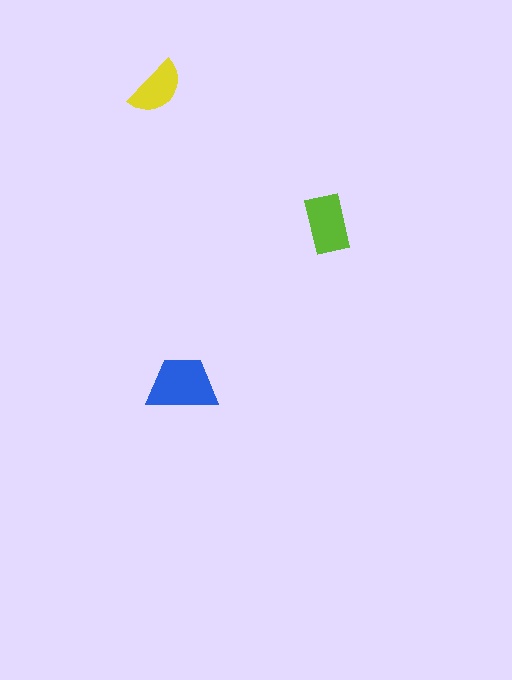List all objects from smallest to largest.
The yellow semicircle, the lime rectangle, the blue trapezoid.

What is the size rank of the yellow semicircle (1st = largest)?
3rd.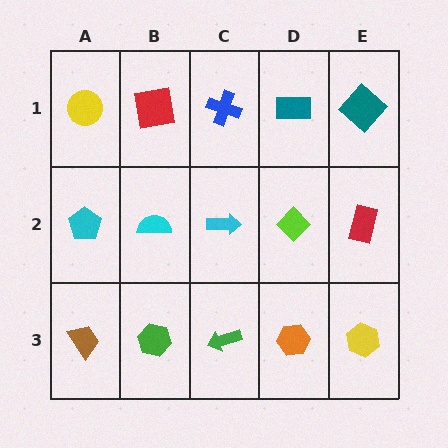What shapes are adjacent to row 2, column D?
A teal rectangle (row 1, column D), an orange hexagon (row 3, column D), a cyan arrow (row 2, column C), a red rectangle (row 2, column E).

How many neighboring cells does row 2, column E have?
3.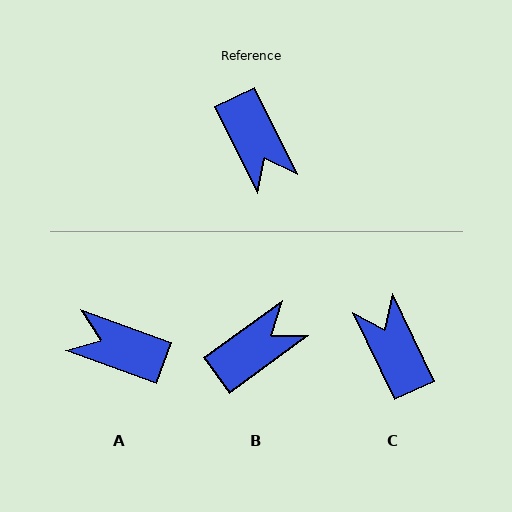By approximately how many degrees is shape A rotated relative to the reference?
Approximately 136 degrees clockwise.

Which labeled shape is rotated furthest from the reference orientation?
C, about 179 degrees away.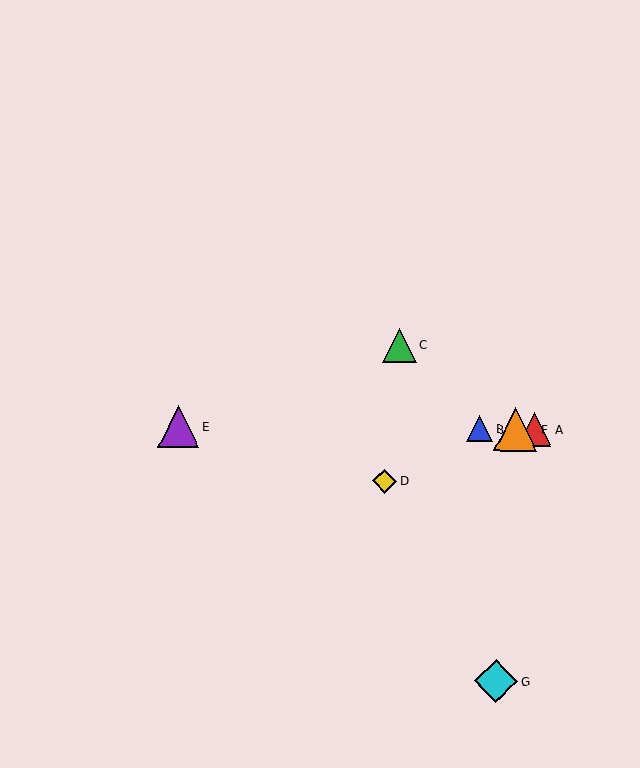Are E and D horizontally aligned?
No, E is at y≈426 and D is at y≈481.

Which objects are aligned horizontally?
Objects A, B, E, F are aligned horizontally.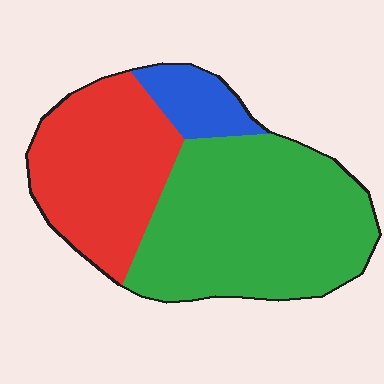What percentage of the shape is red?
Red covers around 35% of the shape.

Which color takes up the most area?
Green, at roughly 55%.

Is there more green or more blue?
Green.